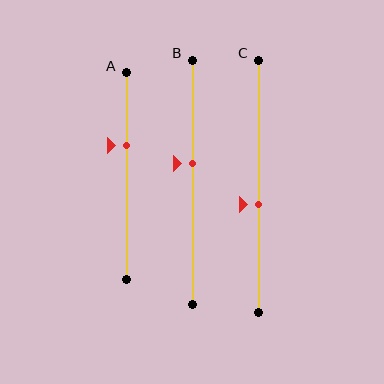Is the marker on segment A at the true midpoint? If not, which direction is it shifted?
No, the marker on segment A is shifted upward by about 15% of the segment length.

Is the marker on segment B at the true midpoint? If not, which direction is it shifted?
No, the marker on segment B is shifted upward by about 8% of the segment length.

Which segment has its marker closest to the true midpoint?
Segment C has its marker closest to the true midpoint.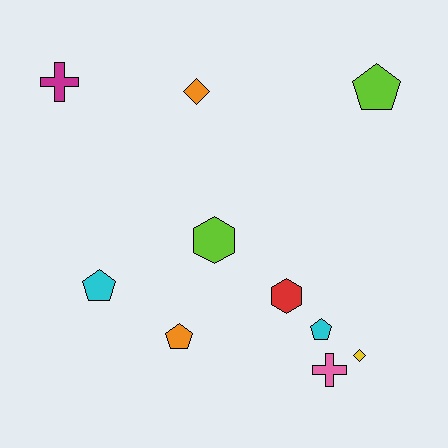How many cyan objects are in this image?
There are 2 cyan objects.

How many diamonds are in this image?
There are 2 diamonds.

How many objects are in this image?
There are 10 objects.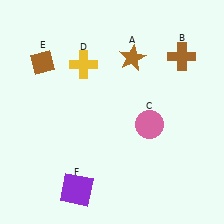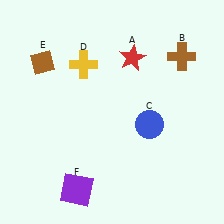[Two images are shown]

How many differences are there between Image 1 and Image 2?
There are 2 differences between the two images.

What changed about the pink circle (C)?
In Image 1, C is pink. In Image 2, it changed to blue.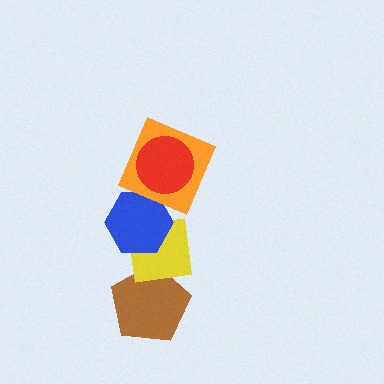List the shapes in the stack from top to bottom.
From top to bottom: the red circle, the orange square, the blue hexagon, the yellow square, the brown pentagon.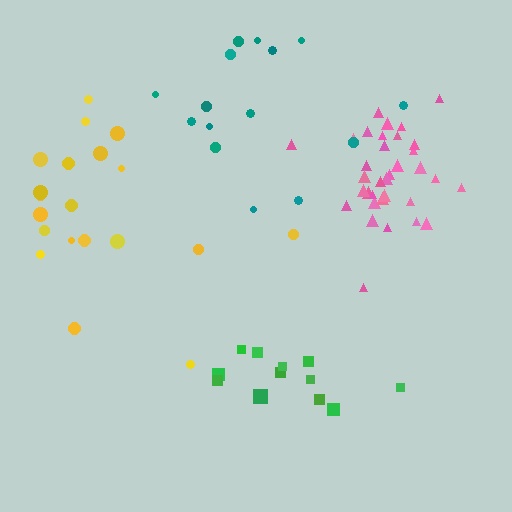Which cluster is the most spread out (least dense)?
Yellow.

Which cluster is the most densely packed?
Pink.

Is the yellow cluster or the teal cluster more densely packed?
Teal.